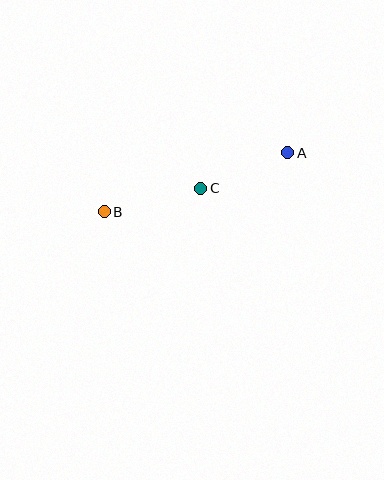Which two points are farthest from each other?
Points A and B are farthest from each other.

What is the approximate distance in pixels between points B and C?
The distance between B and C is approximately 100 pixels.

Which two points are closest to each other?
Points A and C are closest to each other.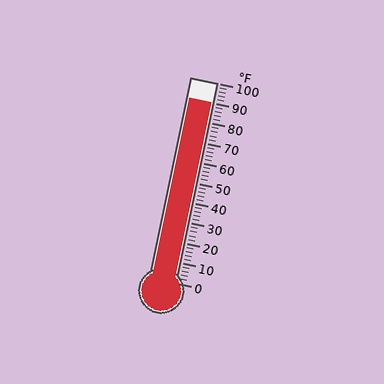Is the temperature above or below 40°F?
The temperature is above 40°F.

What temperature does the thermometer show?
The thermometer shows approximately 90°F.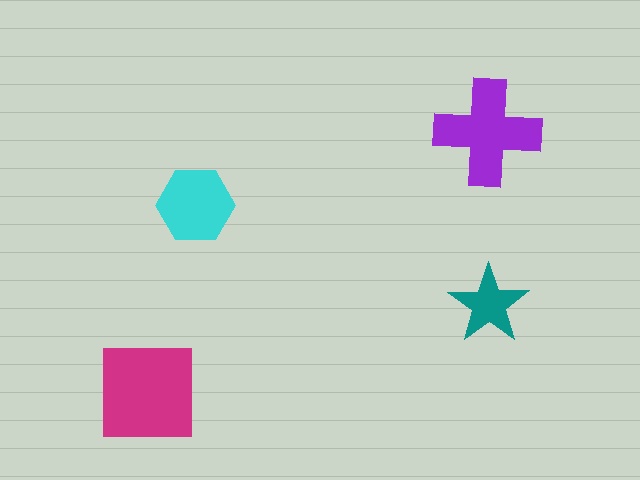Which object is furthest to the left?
The magenta square is leftmost.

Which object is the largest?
The magenta square.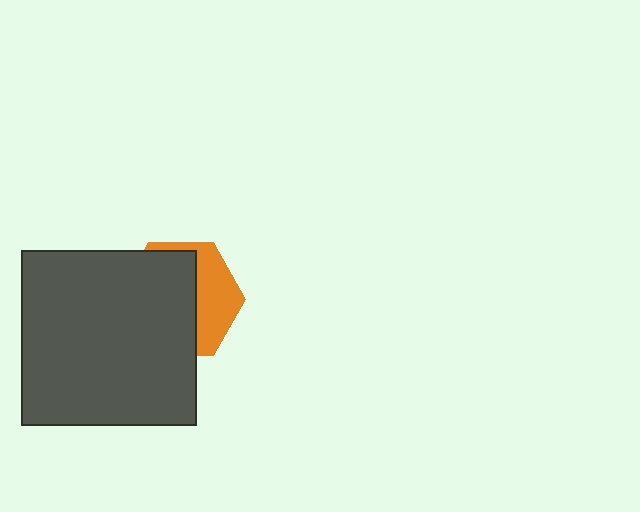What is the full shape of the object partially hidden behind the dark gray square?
The partially hidden object is an orange hexagon.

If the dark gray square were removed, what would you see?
You would see the complete orange hexagon.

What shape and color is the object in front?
The object in front is a dark gray square.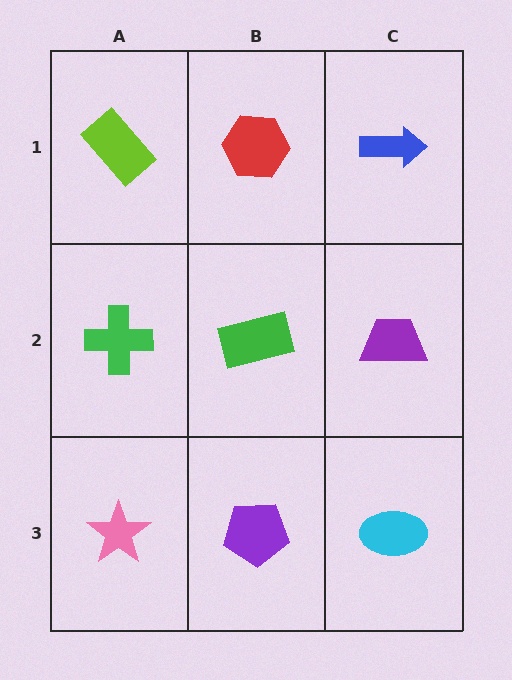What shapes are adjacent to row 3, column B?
A green rectangle (row 2, column B), a pink star (row 3, column A), a cyan ellipse (row 3, column C).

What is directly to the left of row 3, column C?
A purple pentagon.